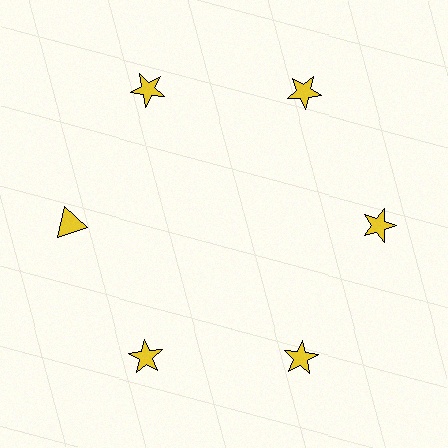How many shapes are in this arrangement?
There are 6 shapes arranged in a ring pattern.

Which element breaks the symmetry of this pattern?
The yellow triangle at roughly the 9 o'clock position breaks the symmetry. All other shapes are yellow stars.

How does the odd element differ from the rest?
It has a different shape: triangle instead of star.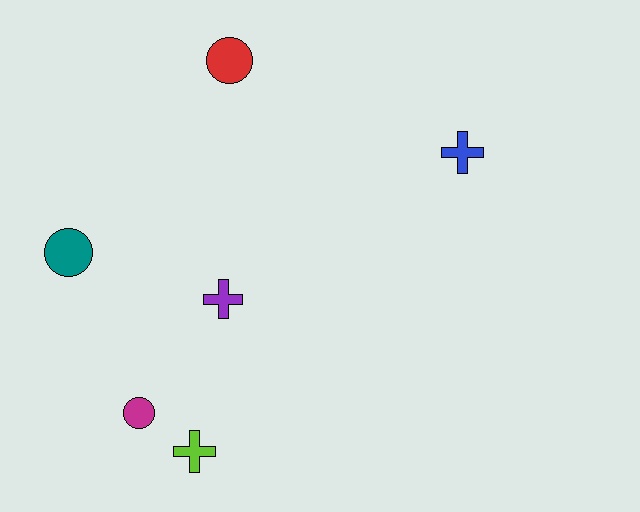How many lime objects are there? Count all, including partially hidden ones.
There is 1 lime object.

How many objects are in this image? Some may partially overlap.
There are 6 objects.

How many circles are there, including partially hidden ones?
There are 3 circles.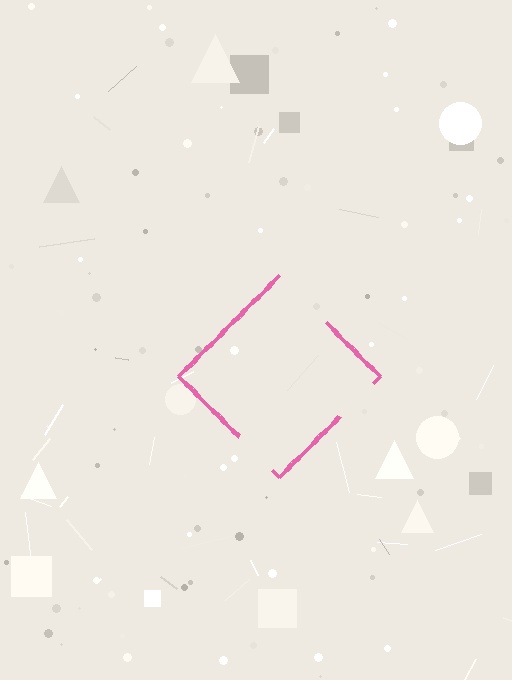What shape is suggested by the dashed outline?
The dashed outline suggests a diamond.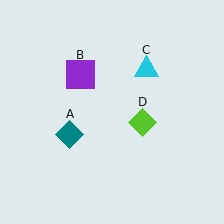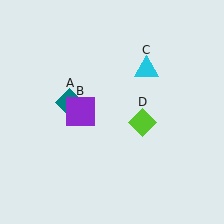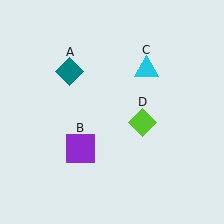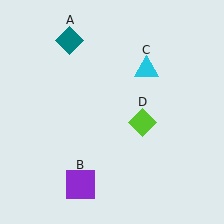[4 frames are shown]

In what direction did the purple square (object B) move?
The purple square (object B) moved down.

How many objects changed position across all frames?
2 objects changed position: teal diamond (object A), purple square (object B).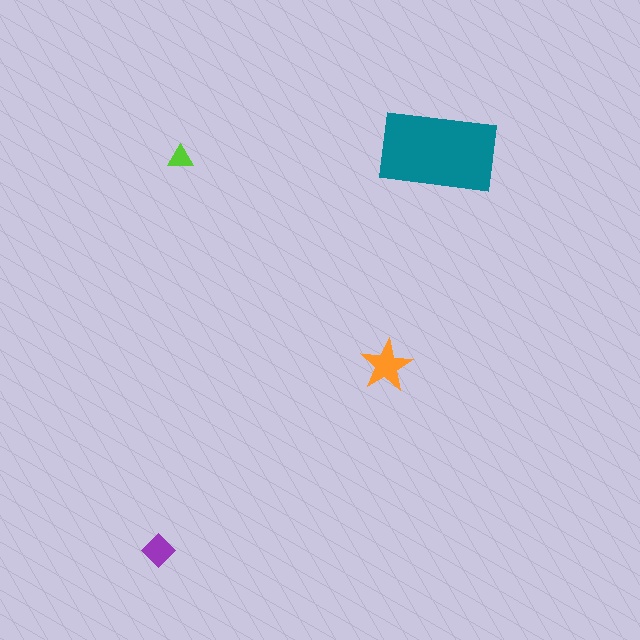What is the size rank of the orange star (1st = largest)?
2nd.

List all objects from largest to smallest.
The teal rectangle, the orange star, the purple diamond, the lime triangle.